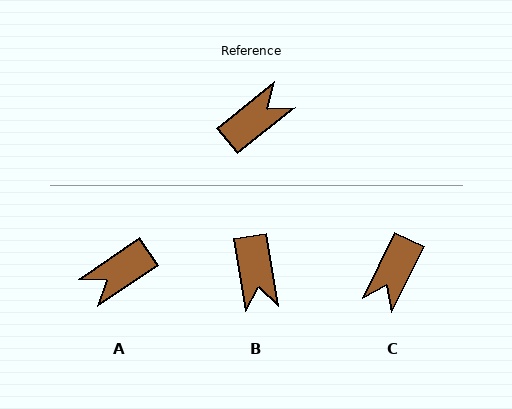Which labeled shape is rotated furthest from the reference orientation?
A, about 176 degrees away.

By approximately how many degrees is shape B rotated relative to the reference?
Approximately 119 degrees clockwise.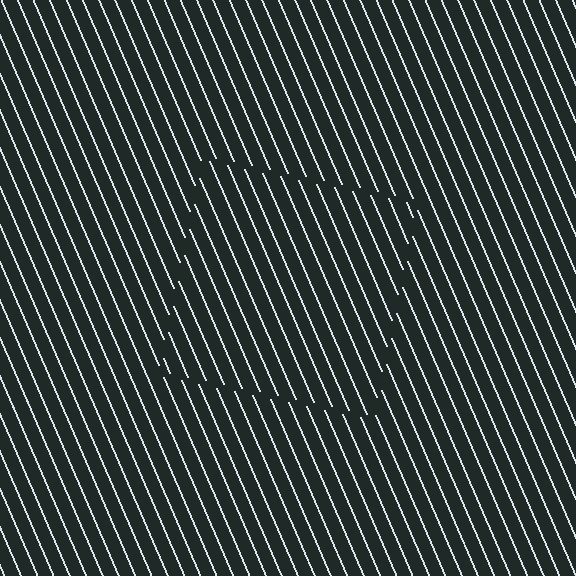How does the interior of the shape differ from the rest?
The interior of the shape contains the same grating, shifted by half a period — the contour is defined by the phase discontinuity where line-ends from the inner and outer gratings abut.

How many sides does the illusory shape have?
4 sides — the line-ends trace a square.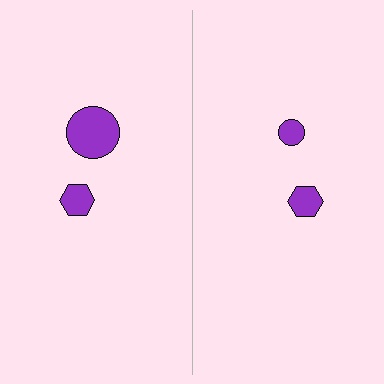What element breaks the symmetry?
The purple circle on the right side has a different size than its mirror counterpart.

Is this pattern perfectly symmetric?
No, the pattern is not perfectly symmetric. The purple circle on the right side has a different size than its mirror counterpart.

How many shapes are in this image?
There are 4 shapes in this image.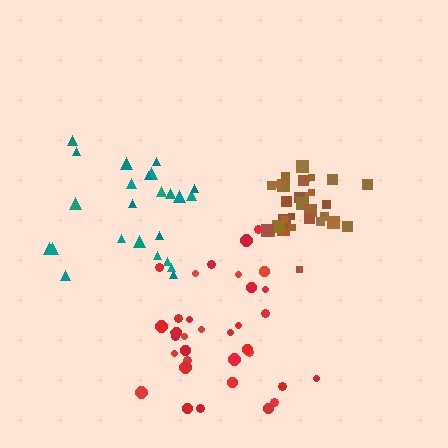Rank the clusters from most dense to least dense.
brown, red, teal.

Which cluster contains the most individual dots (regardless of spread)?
Red (35).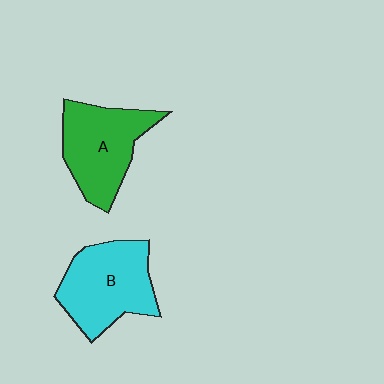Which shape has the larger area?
Shape B (cyan).